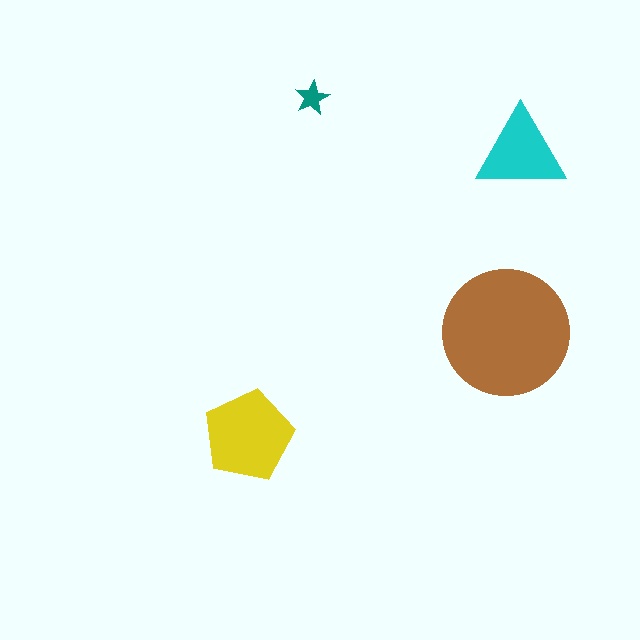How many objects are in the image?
There are 4 objects in the image.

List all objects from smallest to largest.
The teal star, the cyan triangle, the yellow pentagon, the brown circle.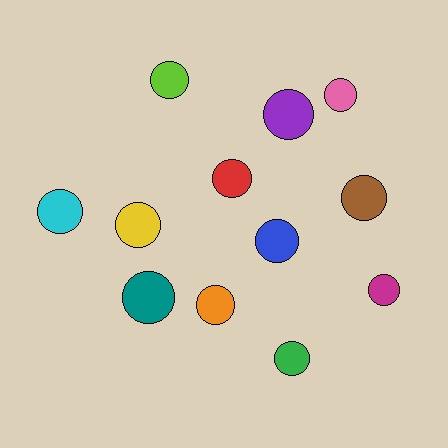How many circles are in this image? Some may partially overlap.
There are 12 circles.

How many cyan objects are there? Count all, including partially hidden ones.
There is 1 cyan object.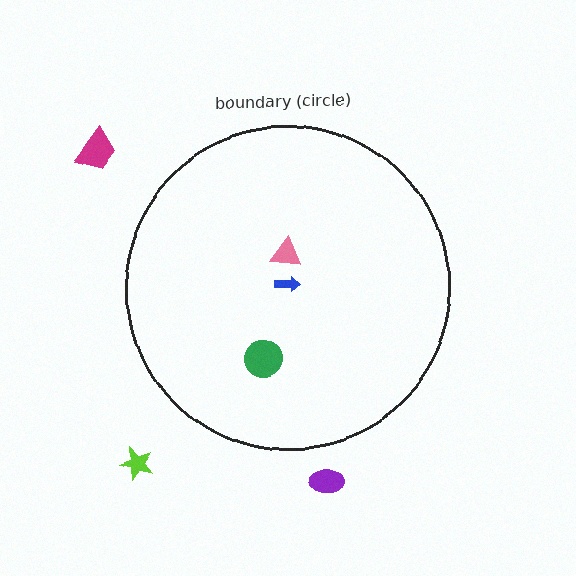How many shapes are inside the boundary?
3 inside, 3 outside.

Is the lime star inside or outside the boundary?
Outside.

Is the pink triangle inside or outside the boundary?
Inside.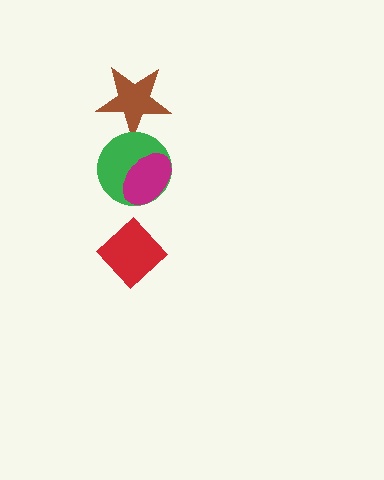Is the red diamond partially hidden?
No, no other shape covers it.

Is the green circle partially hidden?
Yes, it is partially covered by another shape.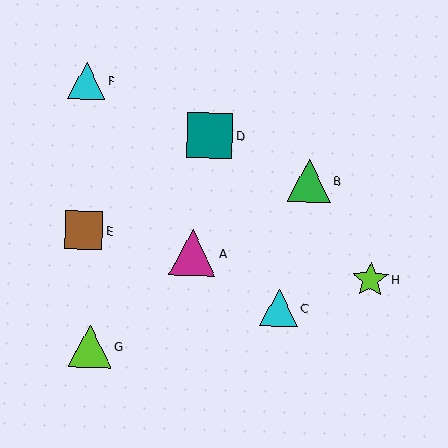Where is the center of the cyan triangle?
The center of the cyan triangle is at (279, 308).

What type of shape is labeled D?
Shape D is a teal square.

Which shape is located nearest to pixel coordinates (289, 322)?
The cyan triangle (labeled C) at (279, 308) is nearest to that location.